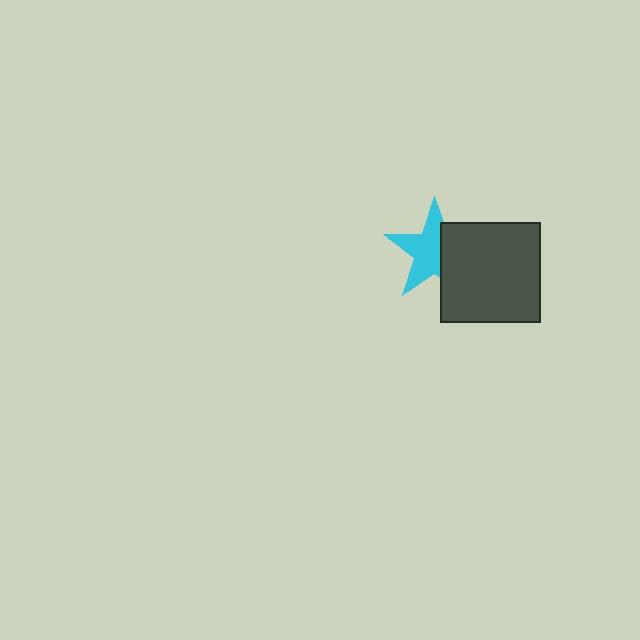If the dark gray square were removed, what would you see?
You would see the complete cyan star.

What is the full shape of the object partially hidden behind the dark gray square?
The partially hidden object is a cyan star.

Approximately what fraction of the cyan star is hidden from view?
Roughly 40% of the cyan star is hidden behind the dark gray square.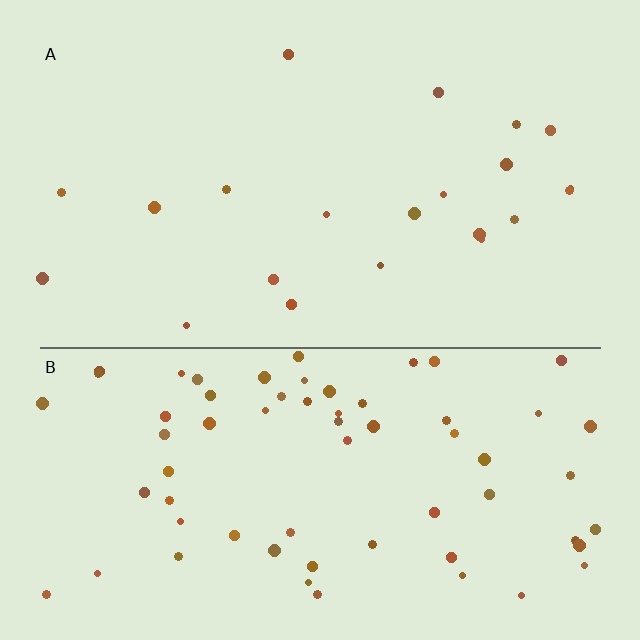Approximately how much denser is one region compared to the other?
Approximately 3.1× — region B over region A.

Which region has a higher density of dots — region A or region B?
B (the bottom).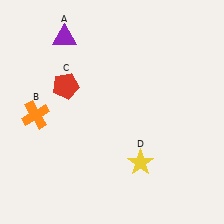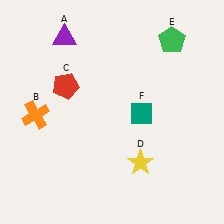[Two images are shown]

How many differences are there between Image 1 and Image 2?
There are 2 differences between the two images.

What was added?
A green pentagon (E), a teal diamond (F) were added in Image 2.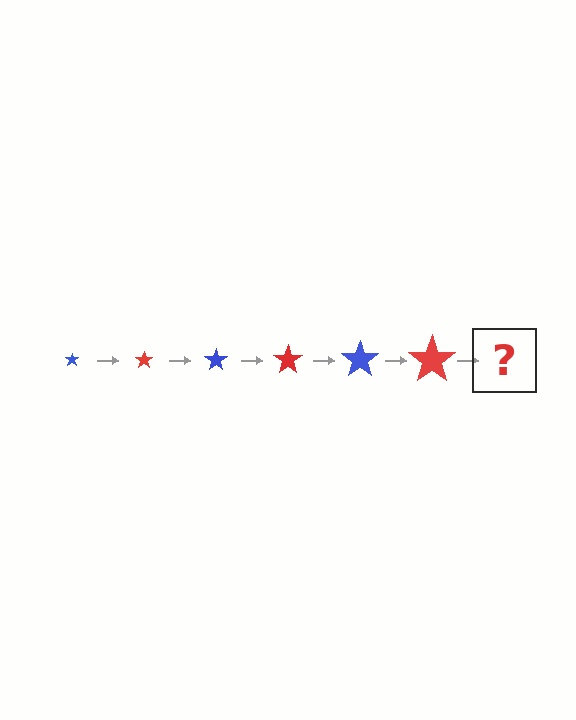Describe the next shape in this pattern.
It should be a blue star, larger than the previous one.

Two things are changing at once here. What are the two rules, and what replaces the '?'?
The two rules are that the star grows larger each step and the color cycles through blue and red. The '?' should be a blue star, larger than the previous one.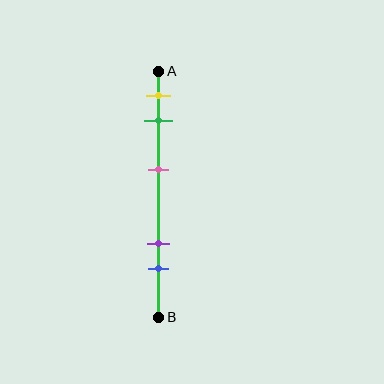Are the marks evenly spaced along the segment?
No, the marks are not evenly spaced.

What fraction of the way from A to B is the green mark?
The green mark is approximately 20% (0.2) of the way from A to B.